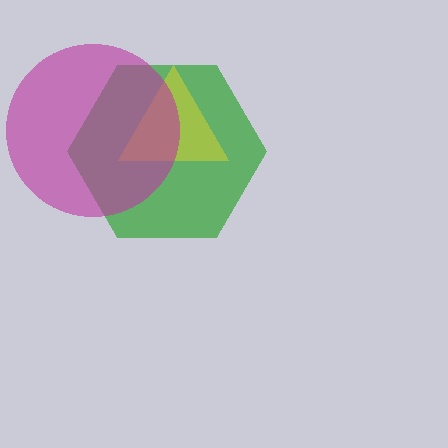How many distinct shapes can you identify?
There are 3 distinct shapes: a green hexagon, a yellow triangle, a magenta circle.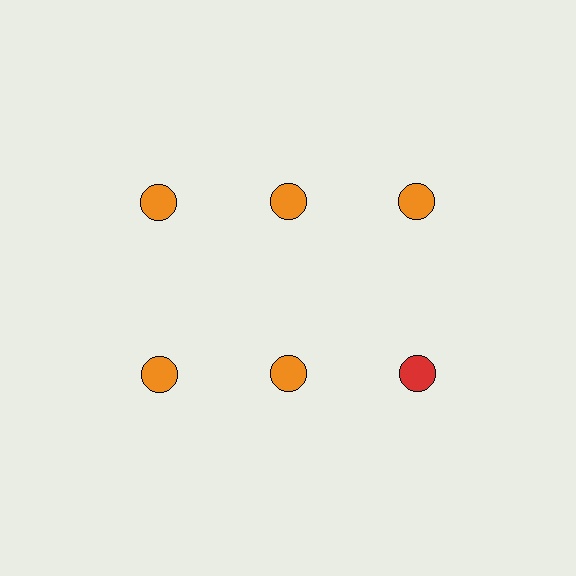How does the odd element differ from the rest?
It has a different color: red instead of orange.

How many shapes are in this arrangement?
There are 6 shapes arranged in a grid pattern.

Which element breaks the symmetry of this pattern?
The red circle in the second row, center column breaks the symmetry. All other shapes are orange circles.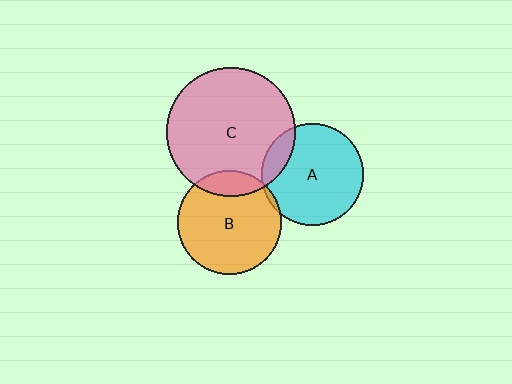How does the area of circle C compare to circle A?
Approximately 1.6 times.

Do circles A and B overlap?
Yes.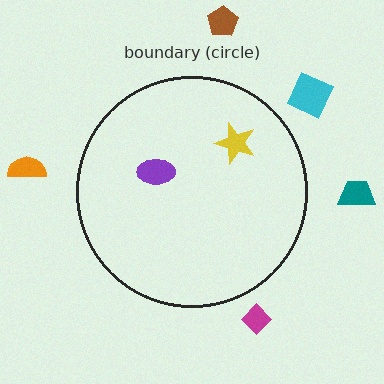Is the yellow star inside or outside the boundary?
Inside.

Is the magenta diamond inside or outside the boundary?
Outside.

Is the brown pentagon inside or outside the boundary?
Outside.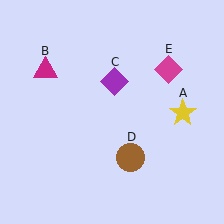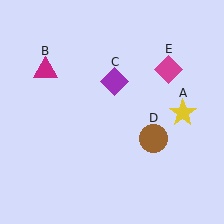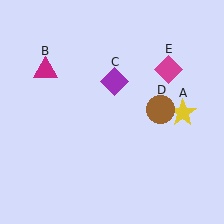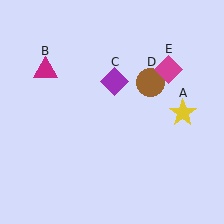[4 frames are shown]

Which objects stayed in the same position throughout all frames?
Yellow star (object A) and magenta triangle (object B) and purple diamond (object C) and magenta diamond (object E) remained stationary.